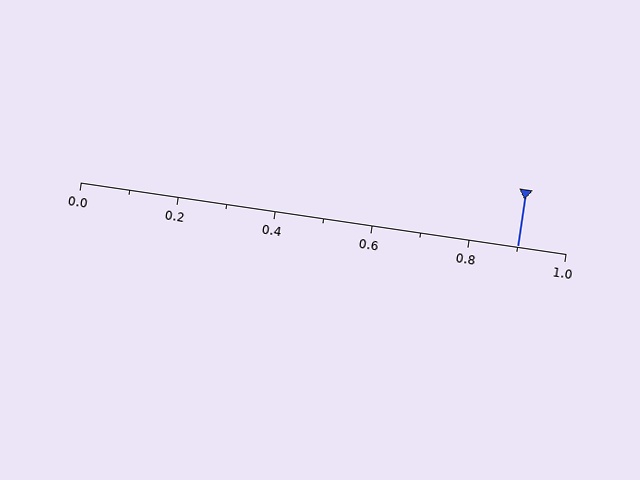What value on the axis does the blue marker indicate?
The marker indicates approximately 0.9.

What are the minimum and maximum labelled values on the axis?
The axis runs from 0.0 to 1.0.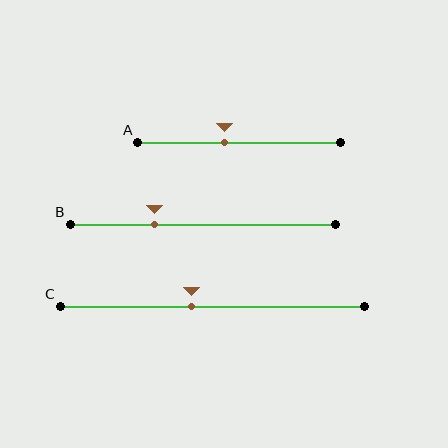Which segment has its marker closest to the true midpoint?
Segment C has its marker closest to the true midpoint.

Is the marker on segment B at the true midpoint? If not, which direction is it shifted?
No, the marker on segment B is shifted to the left by about 18% of the segment length.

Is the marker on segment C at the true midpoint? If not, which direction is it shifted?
No, the marker on segment C is shifted to the left by about 7% of the segment length.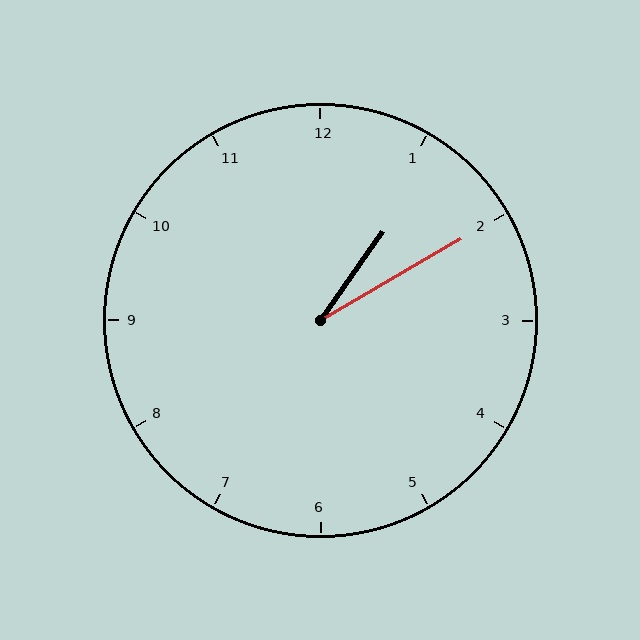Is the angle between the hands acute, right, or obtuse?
It is acute.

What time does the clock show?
1:10.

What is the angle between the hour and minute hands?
Approximately 25 degrees.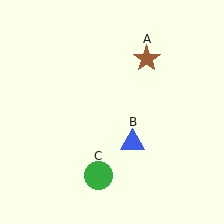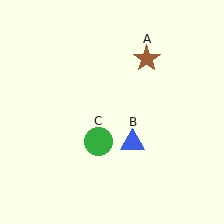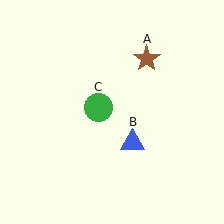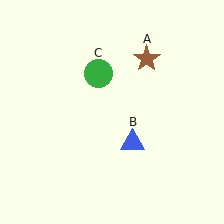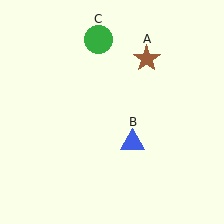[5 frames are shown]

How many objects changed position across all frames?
1 object changed position: green circle (object C).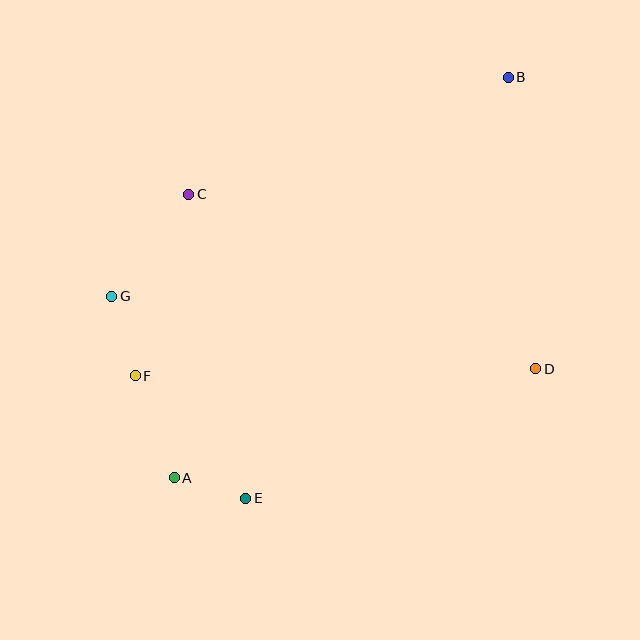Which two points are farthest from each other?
Points A and B are farthest from each other.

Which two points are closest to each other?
Points A and E are closest to each other.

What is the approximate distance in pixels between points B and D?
The distance between B and D is approximately 293 pixels.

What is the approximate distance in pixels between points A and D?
The distance between A and D is approximately 378 pixels.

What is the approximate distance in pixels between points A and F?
The distance between A and F is approximately 109 pixels.